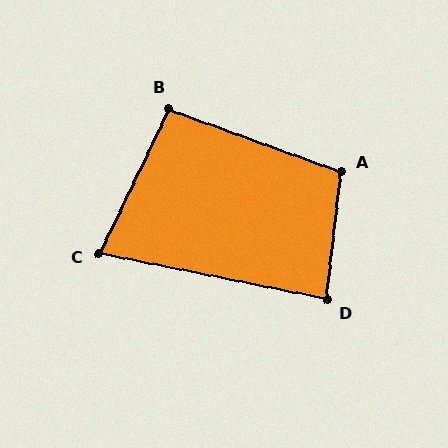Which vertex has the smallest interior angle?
C, at approximately 76 degrees.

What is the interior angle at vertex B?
Approximately 95 degrees (obtuse).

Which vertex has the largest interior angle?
A, at approximately 104 degrees.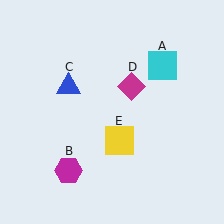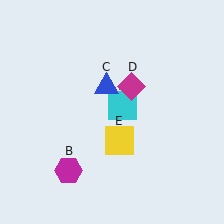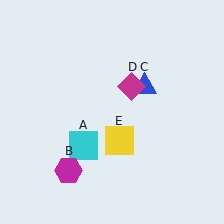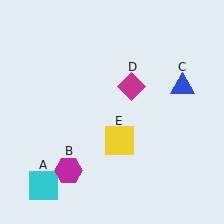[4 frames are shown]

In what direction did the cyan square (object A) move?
The cyan square (object A) moved down and to the left.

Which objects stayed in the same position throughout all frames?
Magenta hexagon (object B) and magenta diamond (object D) and yellow square (object E) remained stationary.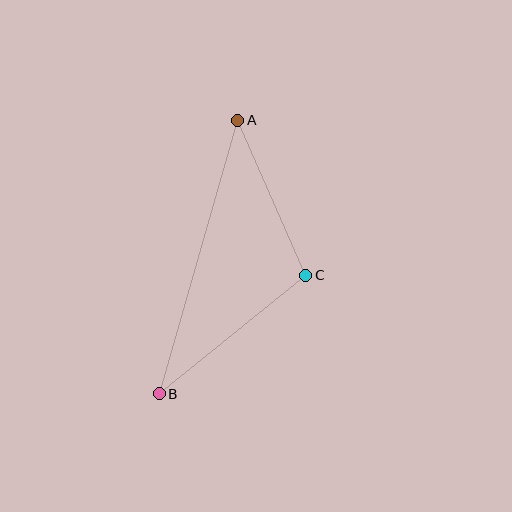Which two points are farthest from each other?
Points A and B are farthest from each other.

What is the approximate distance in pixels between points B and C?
The distance between B and C is approximately 189 pixels.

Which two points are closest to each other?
Points A and C are closest to each other.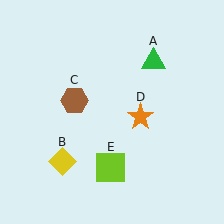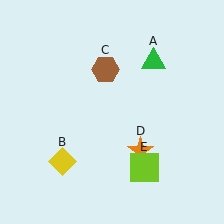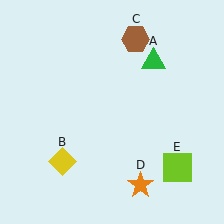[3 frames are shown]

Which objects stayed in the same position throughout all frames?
Green triangle (object A) and yellow diamond (object B) remained stationary.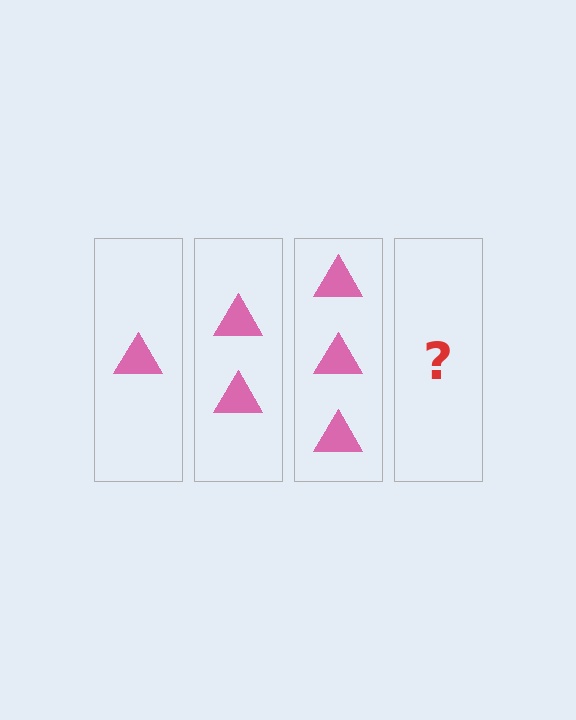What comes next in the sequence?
The next element should be 4 triangles.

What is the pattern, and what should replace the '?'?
The pattern is that each step adds one more triangle. The '?' should be 4 triangles.